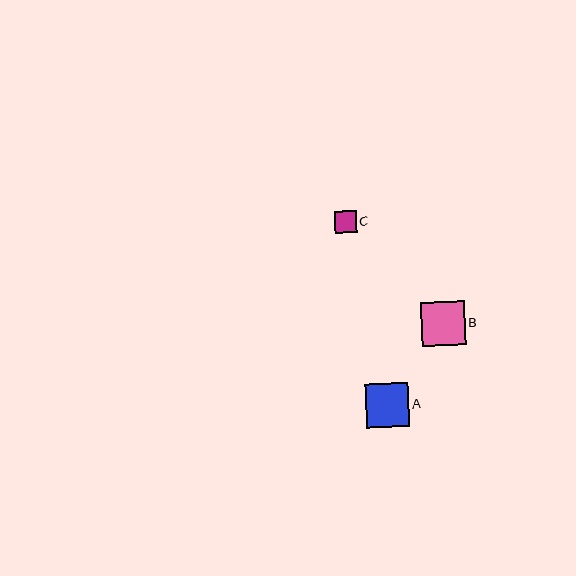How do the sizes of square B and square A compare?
Square B and square A are approximately the same size.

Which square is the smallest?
Square C is the smallest with a size of approximately 22 pixels.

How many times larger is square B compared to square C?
Square B is approximately 2.0 times the size of square C.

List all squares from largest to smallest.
From largest to smallest: B, A, C.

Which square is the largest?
Square B is the largest with a size of approximately 44 pixels.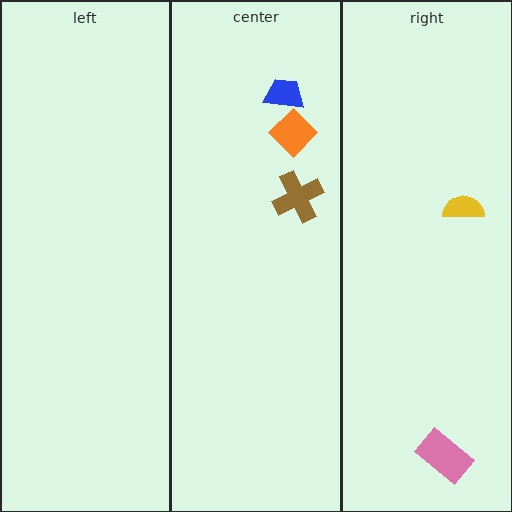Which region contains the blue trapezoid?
The center region.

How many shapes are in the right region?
2.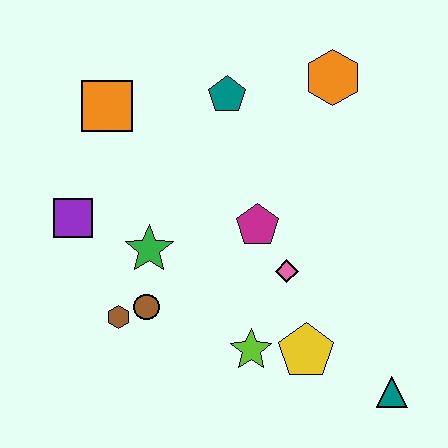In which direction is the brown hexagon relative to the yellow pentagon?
The brown hexagon is to the left of the yellow pentagon.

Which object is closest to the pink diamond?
The magenta pentagon is closest to the pink diamond.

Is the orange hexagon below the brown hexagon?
No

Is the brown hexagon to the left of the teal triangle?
Yes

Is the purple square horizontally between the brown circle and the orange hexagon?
No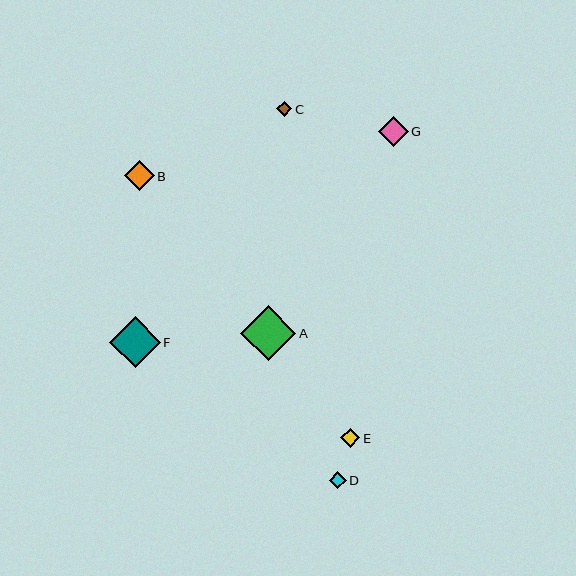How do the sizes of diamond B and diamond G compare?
Diamond B and diamond G are approximately the same size.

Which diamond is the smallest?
Diamond C is the smallest with a size of approximately 16 pixels.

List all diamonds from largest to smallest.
From largest to smallest: A, F, B, G, E, D, C.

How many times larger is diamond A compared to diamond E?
Diamond A is approximately 2.9 times the size of diamond E.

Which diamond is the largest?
Diamond A is the largest with a size of approximately 56 pixels.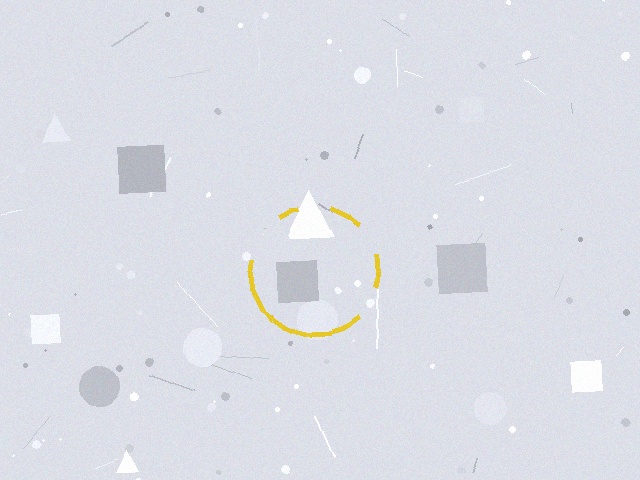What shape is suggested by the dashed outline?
The dashed outline suggests a circle.